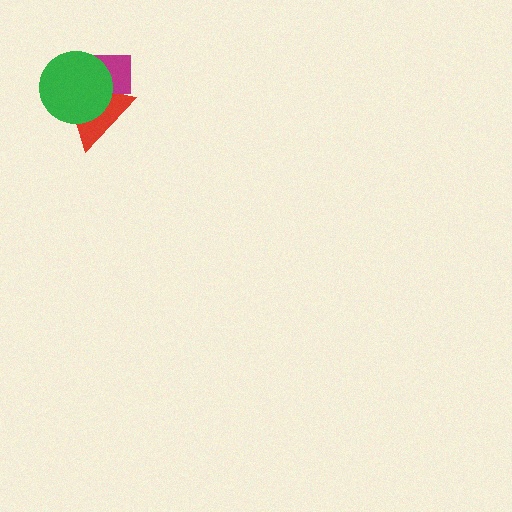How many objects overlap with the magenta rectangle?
2 objects overlap with the magenta rectangle.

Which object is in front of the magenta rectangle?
The green circle is in front of the magenta rectangle.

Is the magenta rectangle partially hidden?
Yes, it is partially covered by another shape.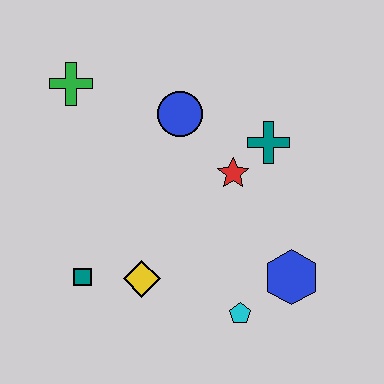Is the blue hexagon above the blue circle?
No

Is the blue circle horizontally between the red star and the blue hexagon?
No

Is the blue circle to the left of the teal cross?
Yes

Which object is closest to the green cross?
The blue circle is closest to the green cross.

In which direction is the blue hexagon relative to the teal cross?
The blue hexagon is below the teal cross.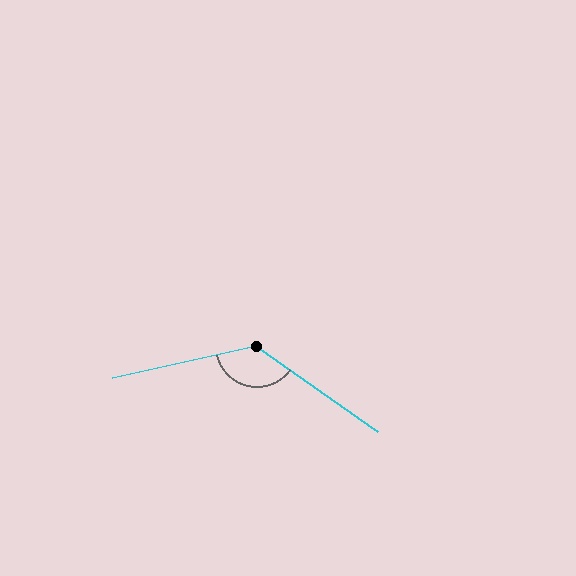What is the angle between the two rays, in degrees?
Approximately 132 degrees.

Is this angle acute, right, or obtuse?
It is obtuse.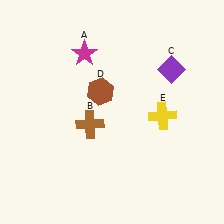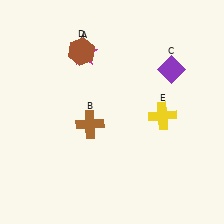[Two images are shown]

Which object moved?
The brown hexagon (D) moved up.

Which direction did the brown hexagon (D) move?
The brown hexagon (D) moved up.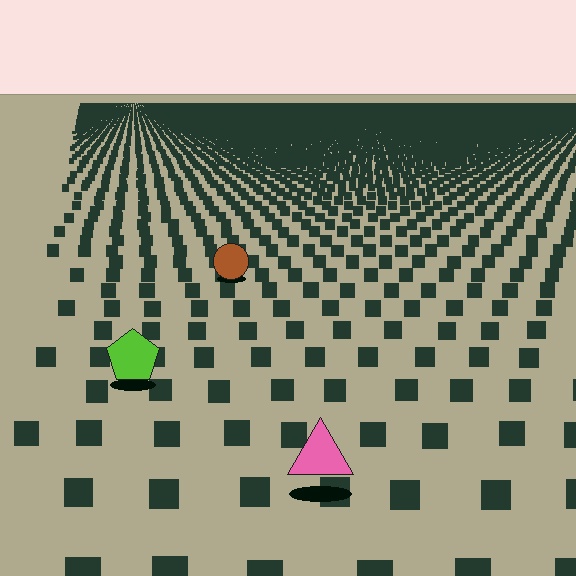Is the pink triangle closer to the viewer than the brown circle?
Yes. The pink triangle is closer — you can tell from the texture gradient: the ground texture is coarser near it.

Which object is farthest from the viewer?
The brown circle is farthest from the viewer. It appears smaller and the ground texture around it is denser.